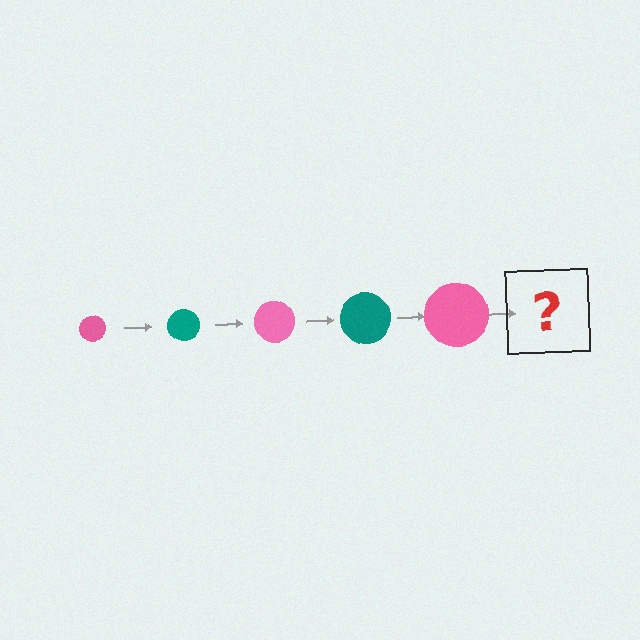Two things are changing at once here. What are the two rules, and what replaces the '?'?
The two rules are that the circle grows larger each step and the color cycles through pink and teal. The '?' should be a teal circle, larger than the previous one.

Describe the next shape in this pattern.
It should be a teal circle, larger than the previous one.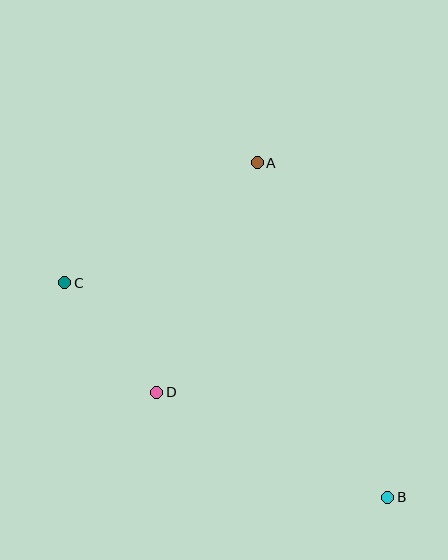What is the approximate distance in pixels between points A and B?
The distance between A and B is approximately 359 pixels.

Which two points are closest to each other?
Points C and D are closest to each other.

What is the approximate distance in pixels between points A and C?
The distance between A and C is approximately 227 pixels.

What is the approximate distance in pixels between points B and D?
The distance between B and D is approximately 254 pixels.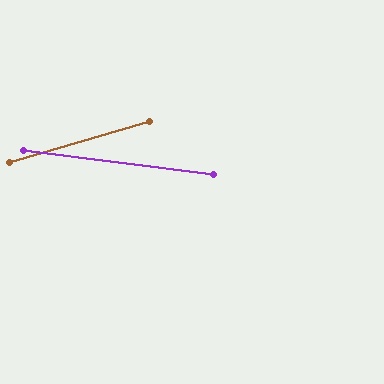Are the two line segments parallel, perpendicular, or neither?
Neither parallel nor perpendicular — they differ by about 23°.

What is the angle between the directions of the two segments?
Approximately 23 degrees.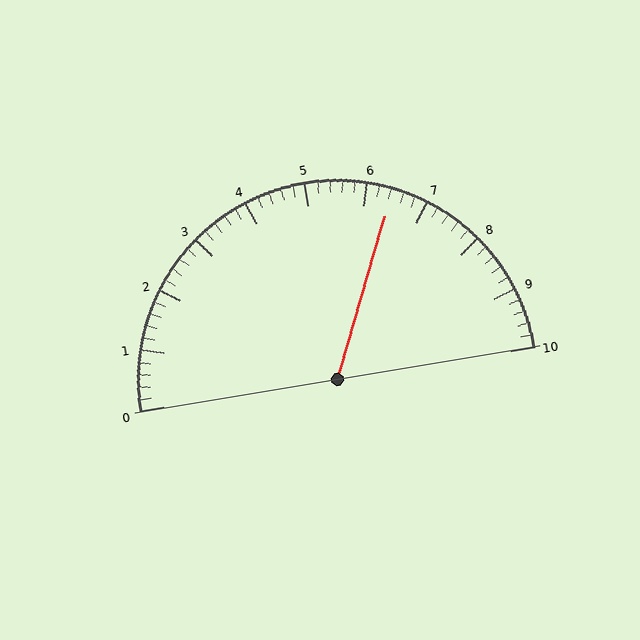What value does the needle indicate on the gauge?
The needle indicates approximately 6.4.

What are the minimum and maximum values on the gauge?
The gauge ranges from 0 to 10.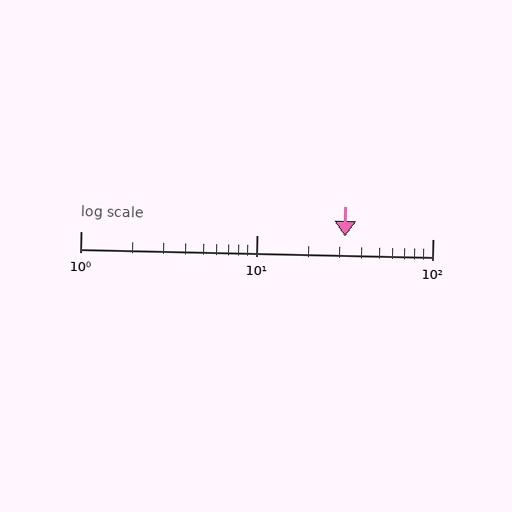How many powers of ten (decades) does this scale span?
The scale spans 2 decades, from 1 to 100.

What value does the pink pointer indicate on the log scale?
The pointer indicates approximately 32.